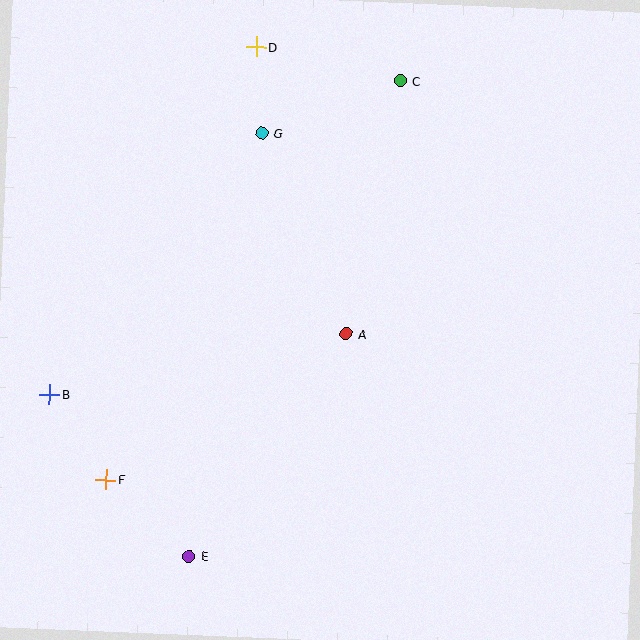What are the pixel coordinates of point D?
Point D is at (256, 47).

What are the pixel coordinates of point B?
Point B is at (49, 394).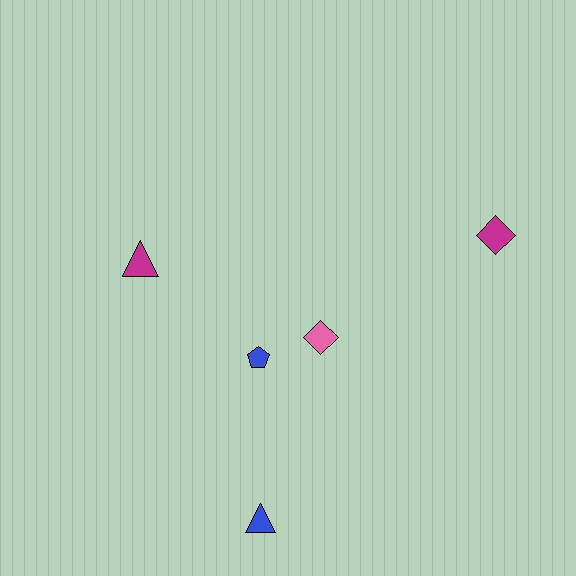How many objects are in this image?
There are 5 objects.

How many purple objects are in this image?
There are no purple objects.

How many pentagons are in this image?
There is 1 pentagon.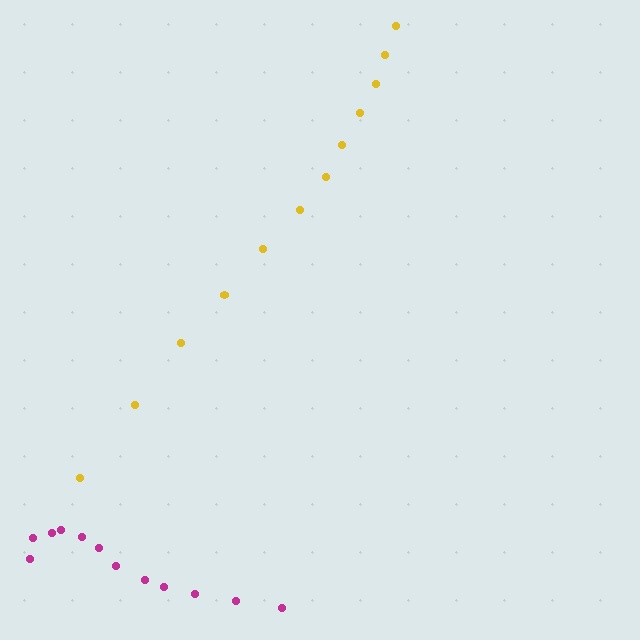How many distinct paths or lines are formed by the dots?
There are 2 distinct paths.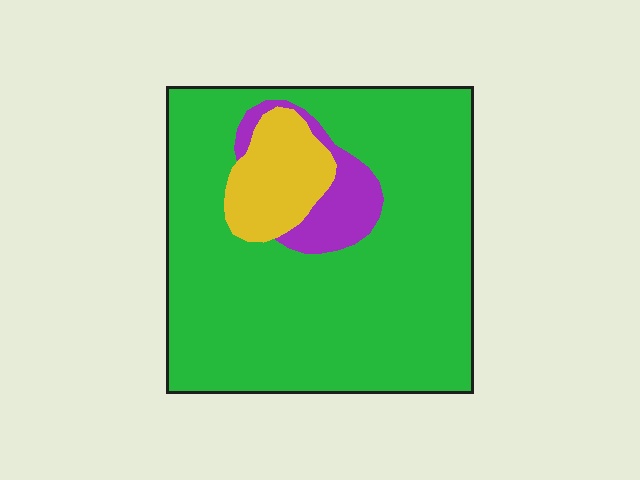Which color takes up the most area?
Green, at roughly 80%.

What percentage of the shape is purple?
Purple takes up about one tenth (1/10) of the shape.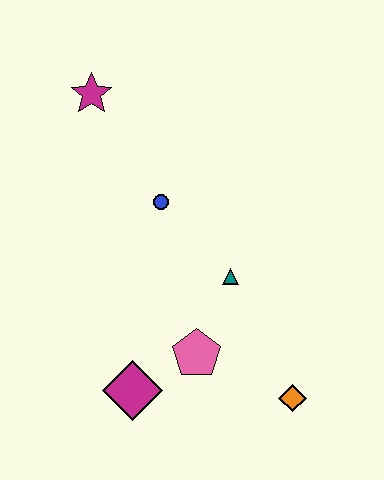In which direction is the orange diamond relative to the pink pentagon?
The orange diamond is to the right of the pink pentagon.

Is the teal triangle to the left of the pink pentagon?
No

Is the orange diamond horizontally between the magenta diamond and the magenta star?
No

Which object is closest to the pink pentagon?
The magenta diamond is closest to the pink pentagon.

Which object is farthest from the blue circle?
The orange diamond is farthest from the blue circle.